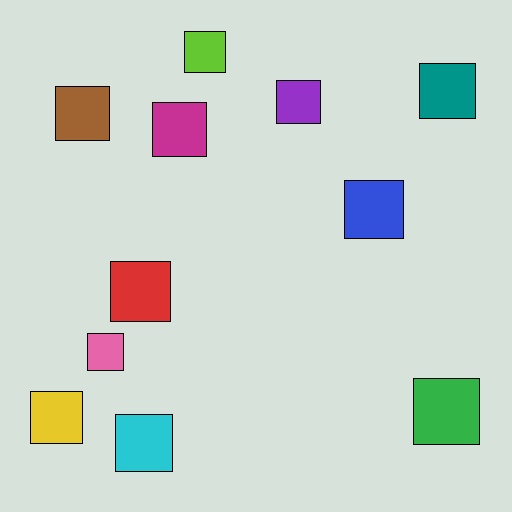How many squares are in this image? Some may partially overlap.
There are 11 squares.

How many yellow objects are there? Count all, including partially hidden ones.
There is 1 yellow object.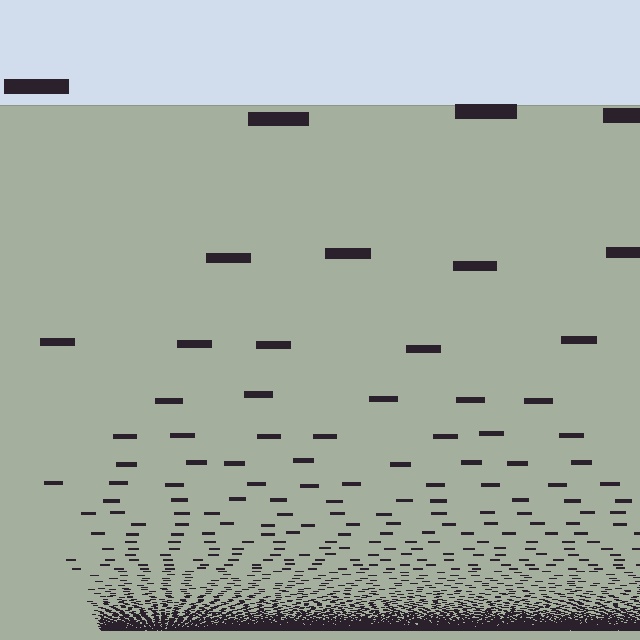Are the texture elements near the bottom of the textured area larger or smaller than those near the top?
Smaller. The gradient is inverted — elements near the bottom are smaller and denser.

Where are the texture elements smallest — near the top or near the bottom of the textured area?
Near the bottom.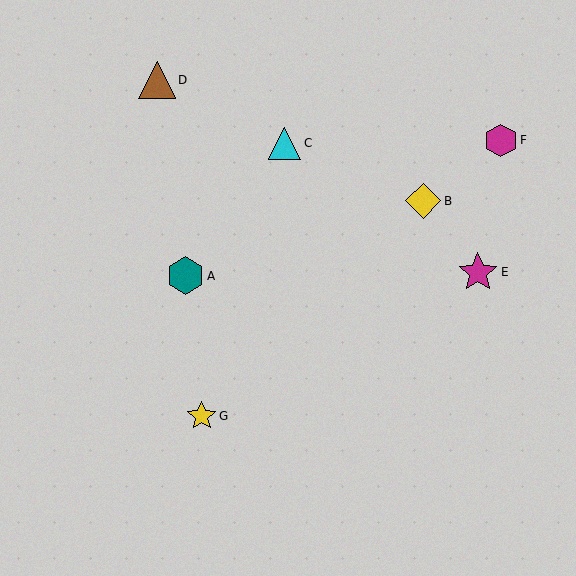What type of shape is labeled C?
Shape C is a cyan triangle.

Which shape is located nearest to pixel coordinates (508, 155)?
The magenta hexagon (labeled F) at (501, 140) is nearest to that location.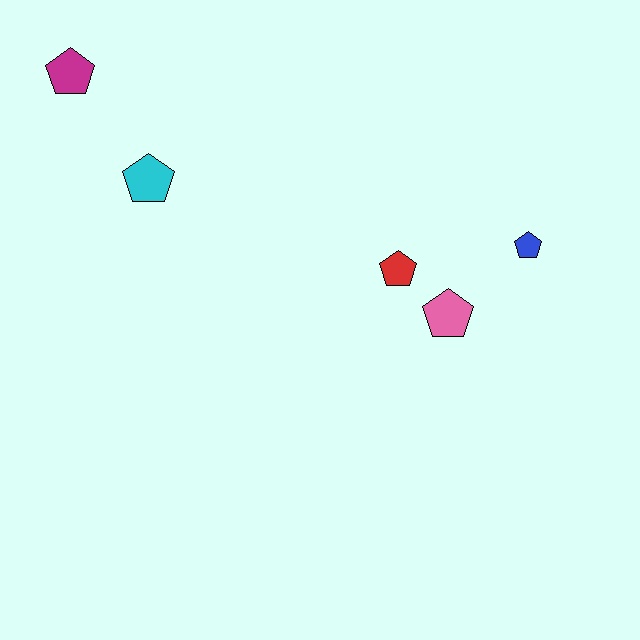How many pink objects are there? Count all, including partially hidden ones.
There is 1 pink object.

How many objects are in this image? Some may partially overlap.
There are 5 objects.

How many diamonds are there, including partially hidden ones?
There are no diamonds.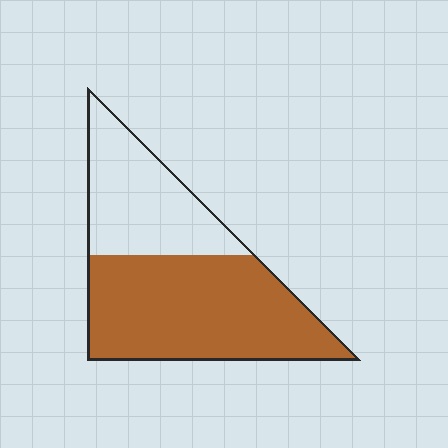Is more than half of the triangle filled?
Yes.